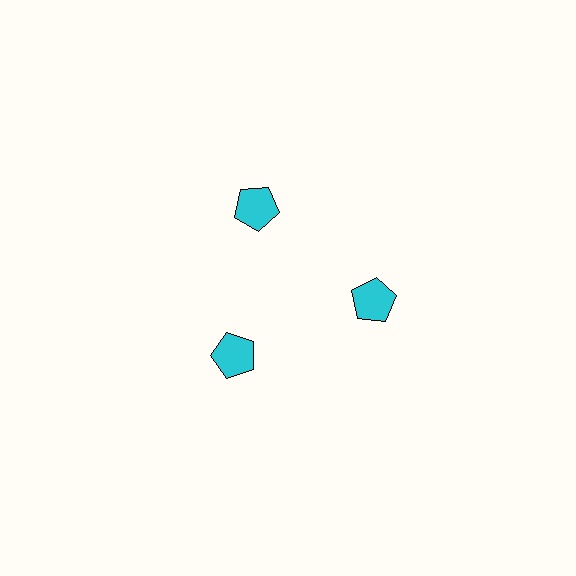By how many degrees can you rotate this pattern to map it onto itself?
The pattern maps onto itself every 120 degrees of rotation.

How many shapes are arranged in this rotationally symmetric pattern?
There are 3 shapes, arranged in 3 groups of 1.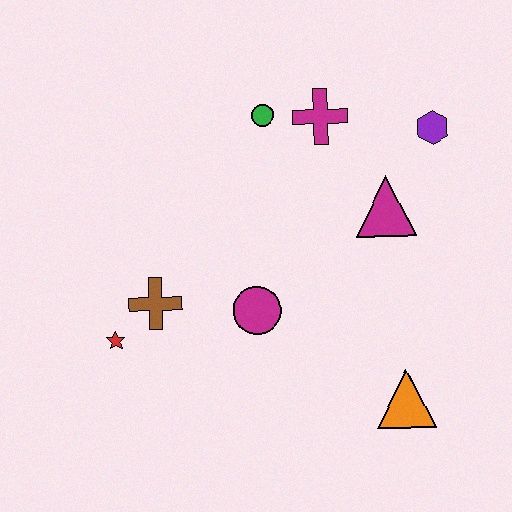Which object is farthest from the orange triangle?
The green circle is farthest from the orange triangle.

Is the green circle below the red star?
No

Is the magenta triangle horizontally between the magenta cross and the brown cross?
No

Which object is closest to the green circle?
The magenta cross is closest to the green circle.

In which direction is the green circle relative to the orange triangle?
The green circle is above the orange triangle.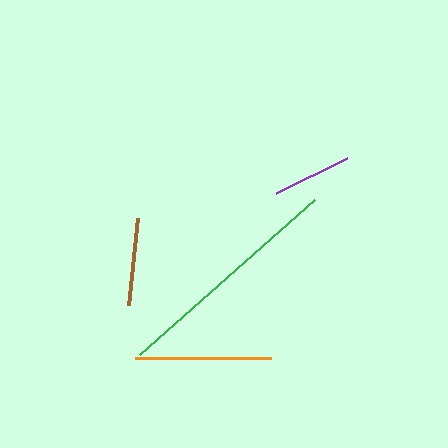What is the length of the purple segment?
The purple segment is approximately 79 pixels long.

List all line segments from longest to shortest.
From longest to shortest: green, orange, brown, purple.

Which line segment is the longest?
The green line is the longest at approximately 233 pixels.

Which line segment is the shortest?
The purple line is the shortest at approximately 79 pixels.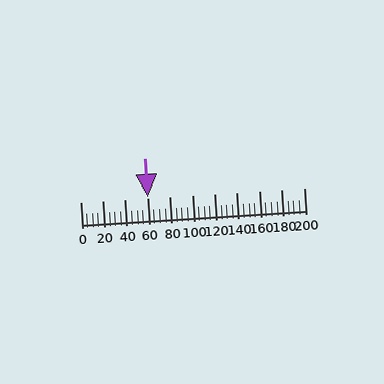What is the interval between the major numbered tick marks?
The major tick marks are spaced 20 units apart.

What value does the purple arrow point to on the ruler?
The purple arrow points to approximately 60.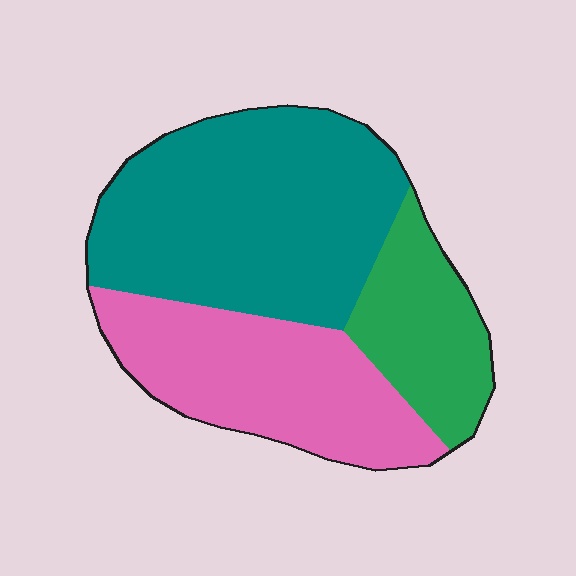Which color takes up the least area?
Green, at roughly 20%.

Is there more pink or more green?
Pink.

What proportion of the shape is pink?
Pink takes up between a quarter and a half of the shape.